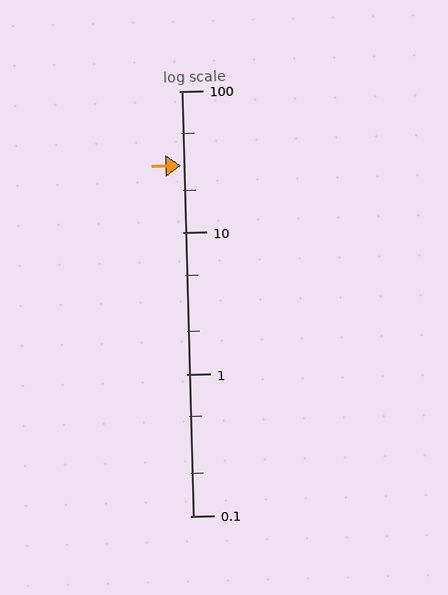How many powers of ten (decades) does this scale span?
The scale spans 3 decades, from 0.1 to 100.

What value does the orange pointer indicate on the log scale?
The pointer indicates approximately 30.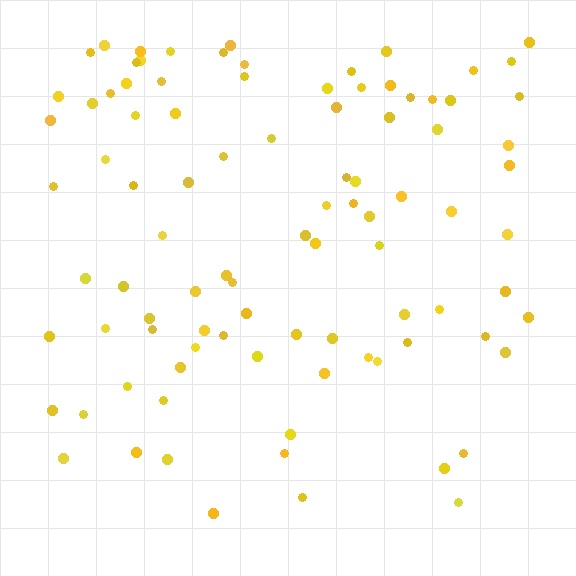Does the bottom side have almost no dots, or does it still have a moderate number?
Still a moderate number, just noticeably fewer than the top.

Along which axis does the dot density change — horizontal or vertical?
Vertical.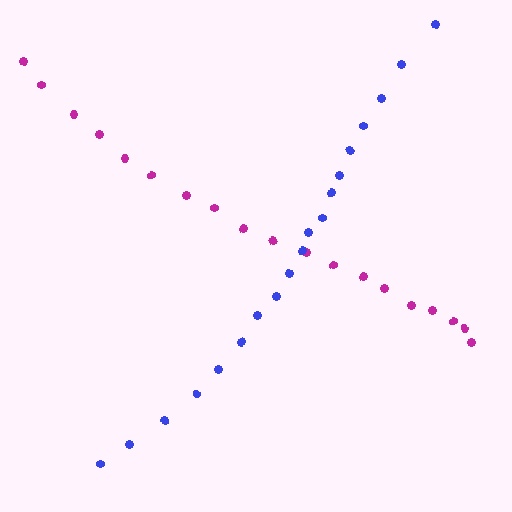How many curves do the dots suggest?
There are 2 distinct paths.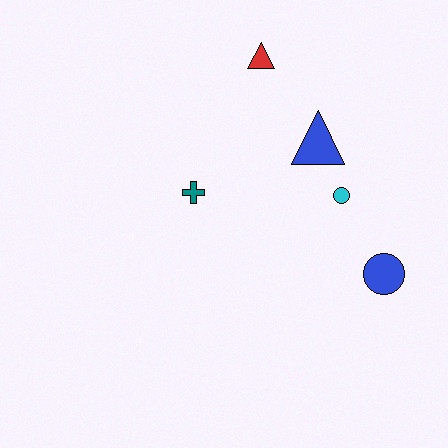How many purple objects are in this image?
There are no purple objects.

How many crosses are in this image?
There is 1 cross.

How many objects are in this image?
There are 5 objects.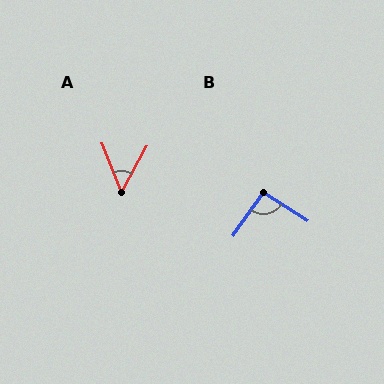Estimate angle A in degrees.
Approximately 50 degrees.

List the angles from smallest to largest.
A (50°), B (93°).